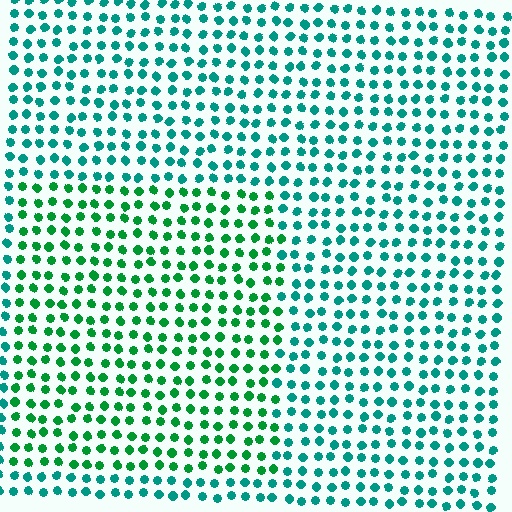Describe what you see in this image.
The image is filled with small teal elements in a uniform arrangement. A rectangle-shaped region is visible where the elements are tinted to a slightly different hue, forming a subtle color boundary.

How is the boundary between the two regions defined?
The boundary is defined purely by a slight shift in hue (about 34 degrees). Spacing, size, and orientation are identical on both sides.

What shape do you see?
I see a rectangle.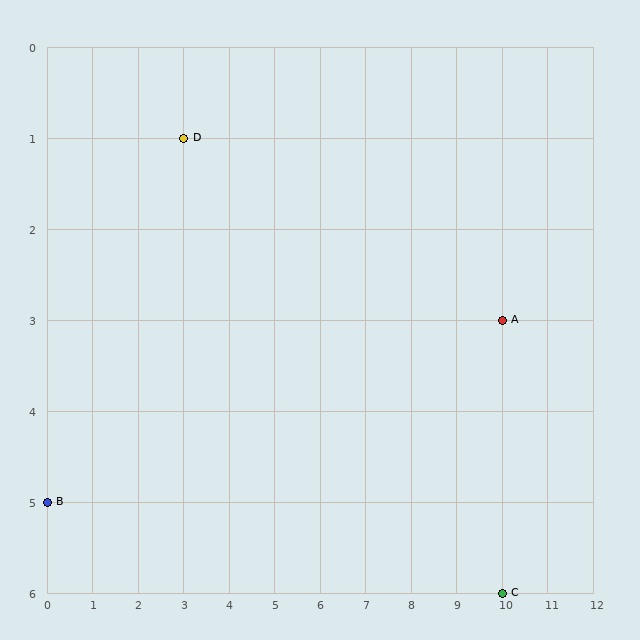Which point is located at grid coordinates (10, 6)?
Point C is at (10, 6).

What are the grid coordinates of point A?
Point A is at grid coordinates (10, 3).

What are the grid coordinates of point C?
Point C is at grid coordinates (10, 6).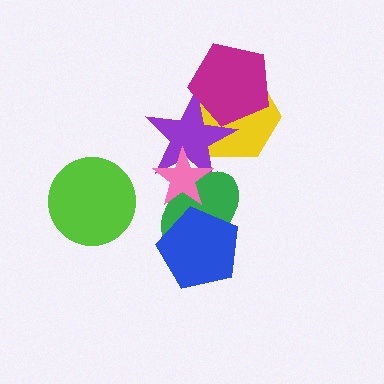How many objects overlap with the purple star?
4 objects overlap with the purple star.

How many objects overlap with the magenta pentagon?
2 objects overlap with the magenta pentagon.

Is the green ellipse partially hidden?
Yes, it is partially covered by another shape.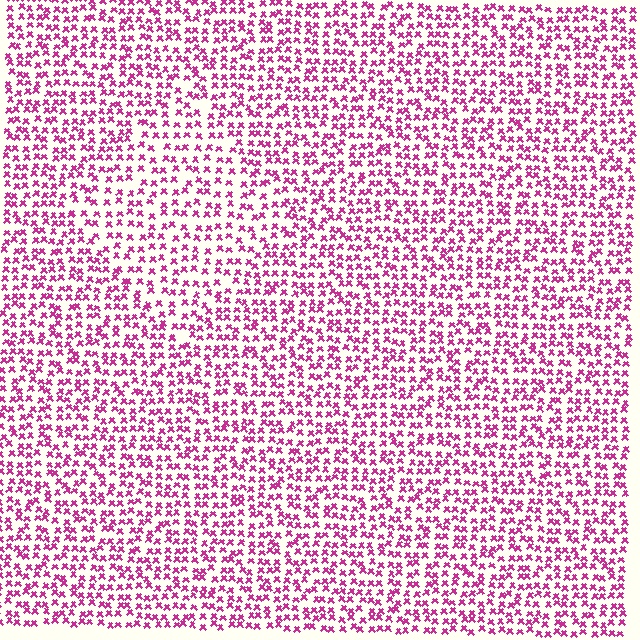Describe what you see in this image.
The image contains small magenta elements arranged at two different densities. A diamond-shaped region is visible where the elements are less densely packed than the surrounding area.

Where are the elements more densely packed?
The elements are more densely packed outside the diamond boundary.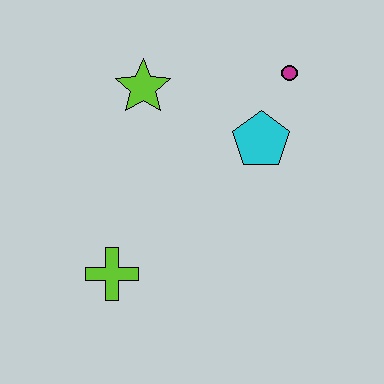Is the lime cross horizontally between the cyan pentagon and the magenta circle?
No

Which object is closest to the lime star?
The cyan pentagon is closest to the lime star.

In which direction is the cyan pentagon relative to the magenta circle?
The cyan pentagon is below the magenta circle.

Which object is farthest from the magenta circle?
The lime cross is farthest from the magenta circle.